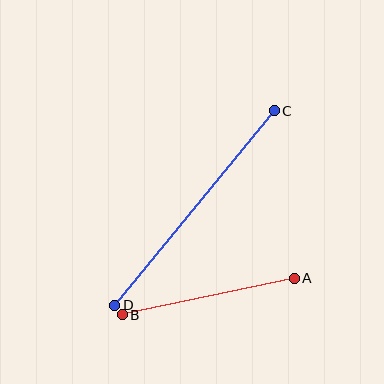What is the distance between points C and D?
The distance is approximately 252 pixels.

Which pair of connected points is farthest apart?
Points C and D are farthest apart.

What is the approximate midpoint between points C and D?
The midpoint is at approximately (194, 208) pixels.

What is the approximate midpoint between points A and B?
The midpoint is at approximately (208, 296) pixels.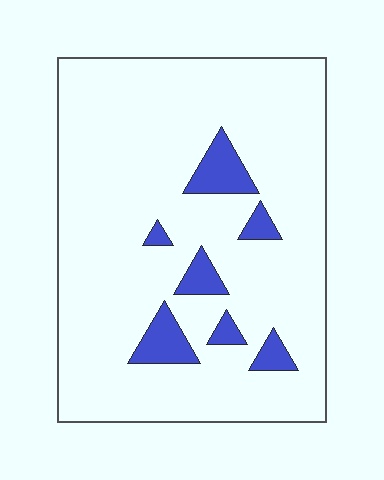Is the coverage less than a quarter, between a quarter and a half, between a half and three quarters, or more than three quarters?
Less than a quarter.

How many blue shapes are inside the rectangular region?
7.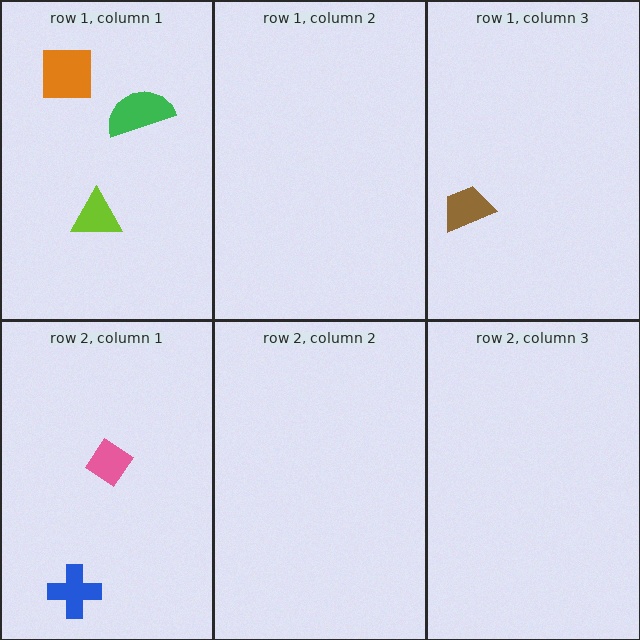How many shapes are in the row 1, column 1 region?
3.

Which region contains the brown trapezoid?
The row 1, column 3 region.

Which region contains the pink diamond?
The row 2, column 1 region.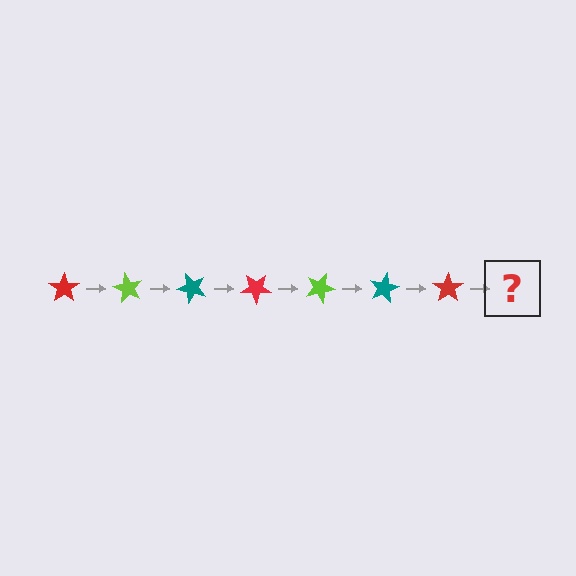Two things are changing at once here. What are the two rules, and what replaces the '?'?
The two rules are that it rotates 60 degrees each step and the color cycles through red, lime, and teal. The '?' should be a lime star, rotated 420 degrees from the start.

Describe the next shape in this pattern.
It should be a lime star, rotated 420 degrees from the start.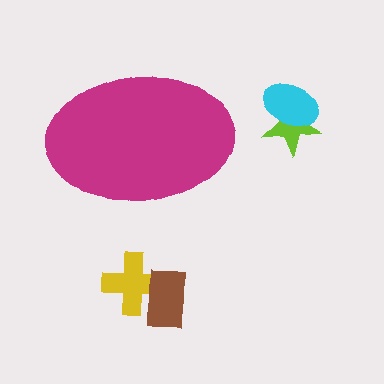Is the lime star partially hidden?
No, the lime star is fully visible.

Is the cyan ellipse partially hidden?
No, the cyan ellipse is fully visible.